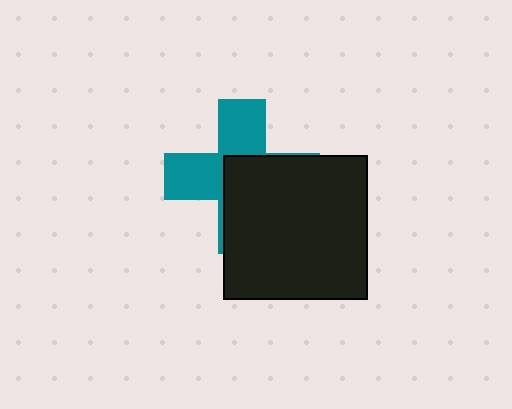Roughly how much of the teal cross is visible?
About half of it is visible (roughly 47%).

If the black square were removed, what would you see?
You would see the complete teal cross.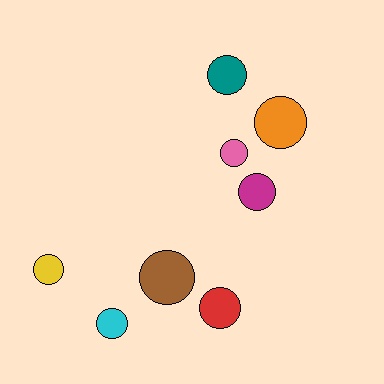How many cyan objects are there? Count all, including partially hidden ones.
There is 1 cyan object.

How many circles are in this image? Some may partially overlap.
There are 8 circles.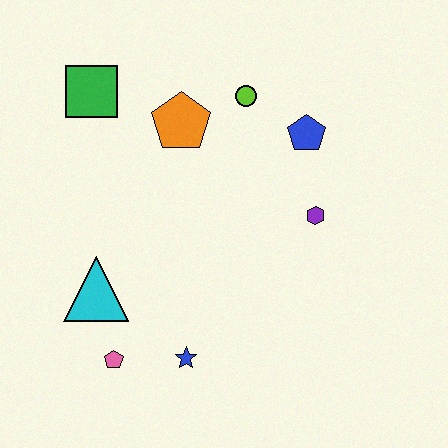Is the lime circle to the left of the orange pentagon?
No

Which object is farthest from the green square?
The blue star is farthest from the green square.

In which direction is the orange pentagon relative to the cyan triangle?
The orange pentagon is above the cyan triangle.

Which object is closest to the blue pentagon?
The lime circle is closest to the blue pentagon.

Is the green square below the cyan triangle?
No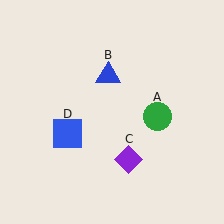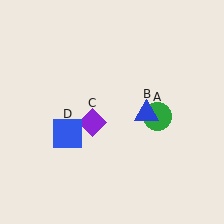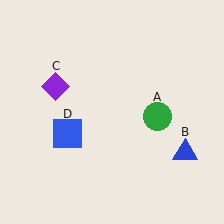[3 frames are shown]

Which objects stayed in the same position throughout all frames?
Green circle (object A) and blue square (object D) remained stationary.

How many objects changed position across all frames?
2 objects changed position: blue triangle (object B), purple diamond (object C).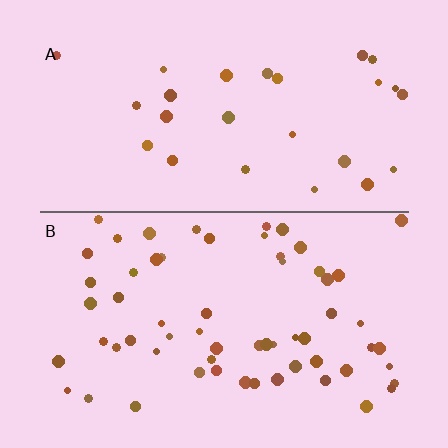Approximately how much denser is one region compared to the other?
Approximately 2.3× — region B over region A.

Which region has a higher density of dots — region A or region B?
B (the bottom).